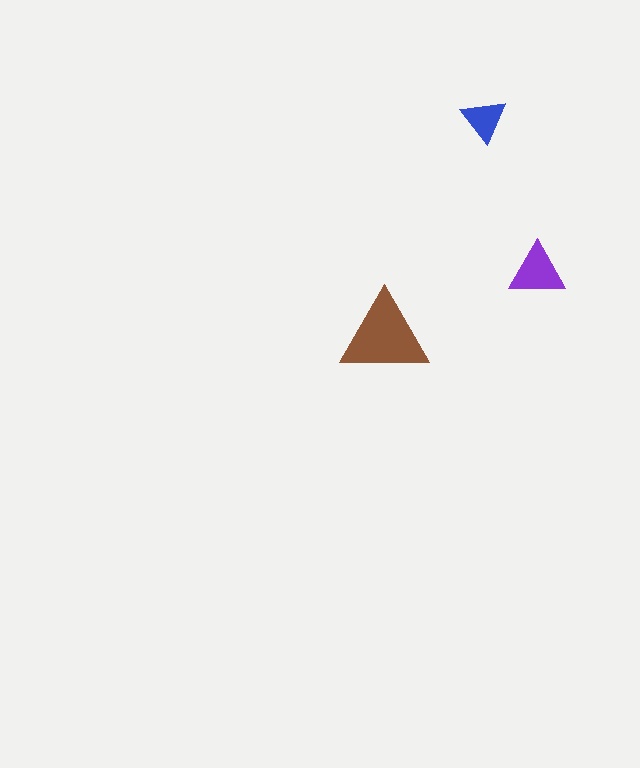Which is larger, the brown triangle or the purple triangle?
The brown one.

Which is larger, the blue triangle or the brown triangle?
The brown one.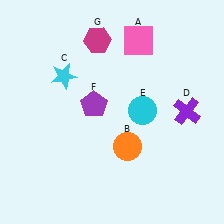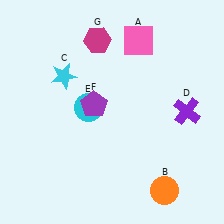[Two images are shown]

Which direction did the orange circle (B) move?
The orange circle (B) moved down.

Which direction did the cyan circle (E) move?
The cyan circle (E) moved left.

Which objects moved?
The objects that moved are: the orange circle (B), the cyan circle (E).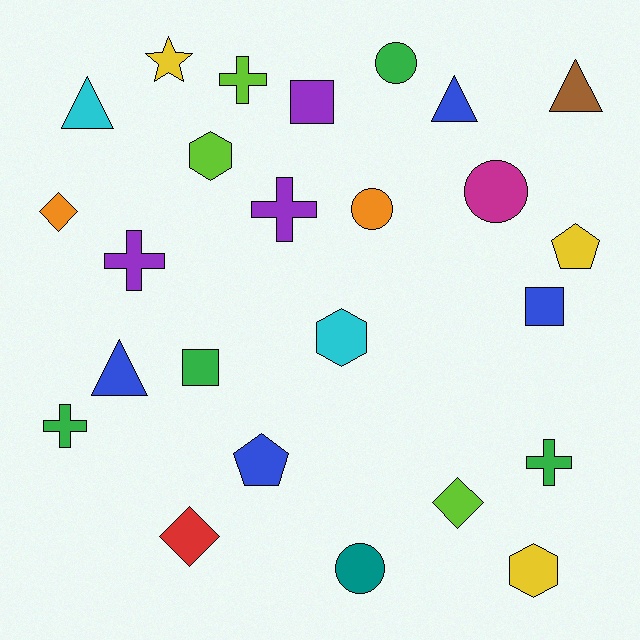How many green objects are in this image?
There are 4 green objects.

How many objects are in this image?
There are 25 objects.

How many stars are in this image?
There is 1 star.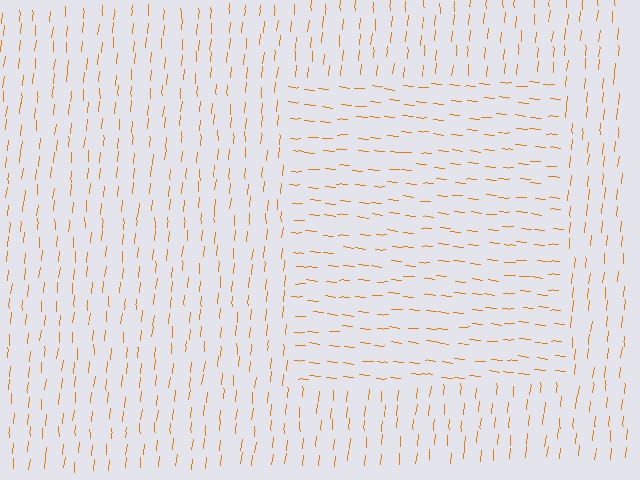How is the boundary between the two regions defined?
The boundary is defined purely by a change in line orientation (approximately 90 degrees difference). All lines are the same color and thickness.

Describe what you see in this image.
The image is filled with small orange line segments. A rectangle region in the image has lines oriented differently from the surrounding lines, creating a visible texture boundary.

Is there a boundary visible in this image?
Yes, there is a texture boundary formed by a change in line orientation.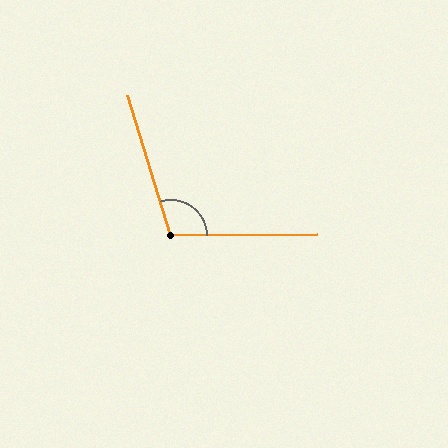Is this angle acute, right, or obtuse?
It is obtuse.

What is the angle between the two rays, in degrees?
Approximately 106 degrees.